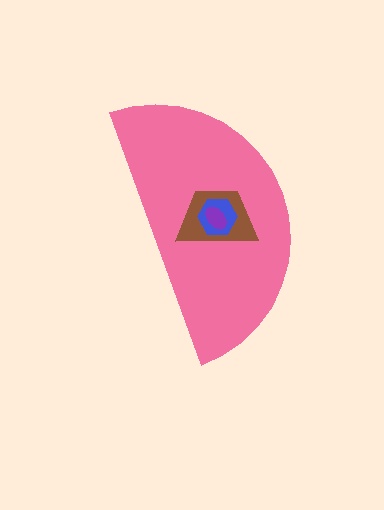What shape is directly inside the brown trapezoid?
The blue hexagon.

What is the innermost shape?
The purple ellipse.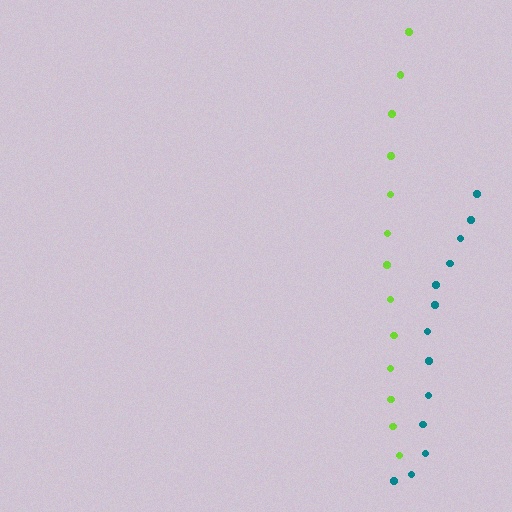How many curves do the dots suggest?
There are 2 distinct paths.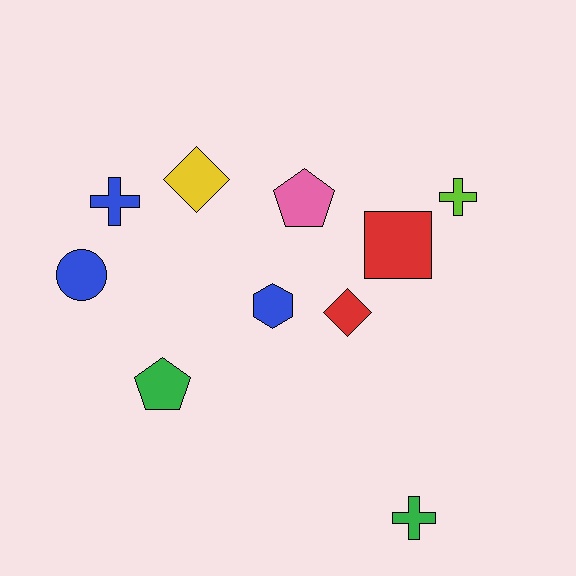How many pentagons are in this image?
There are 2 pentagons.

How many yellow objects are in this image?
There is 1 yellow object.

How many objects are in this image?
There are 10 objects.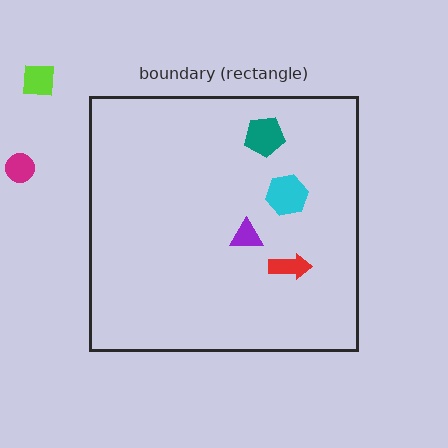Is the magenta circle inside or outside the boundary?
Outside.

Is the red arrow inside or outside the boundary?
Inside.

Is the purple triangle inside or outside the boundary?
Inside.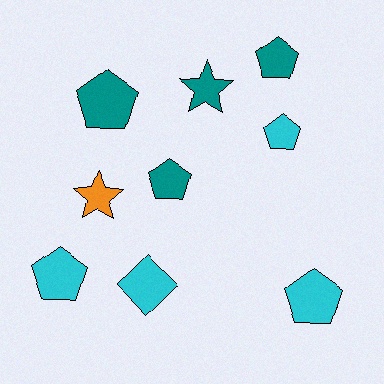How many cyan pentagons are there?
There are 3 cyan pentagons.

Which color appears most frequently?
Cyan, with 4 objects.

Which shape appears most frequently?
Pentagon, with 6 objects.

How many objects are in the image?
There are 9 objects.